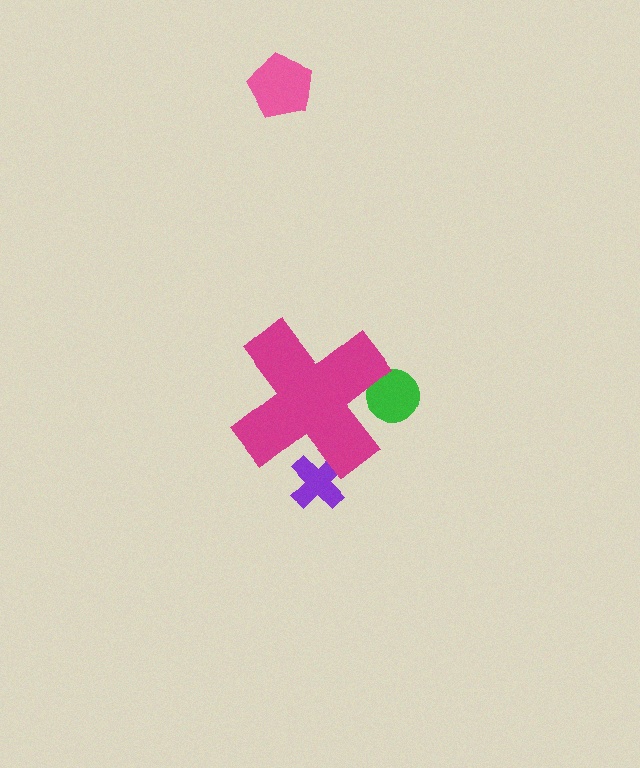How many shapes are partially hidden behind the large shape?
2 shapes are partially hidden.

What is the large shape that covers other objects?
A magenta cross.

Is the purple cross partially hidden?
Yes, the purple cross is partially hidden behind the magenta cross.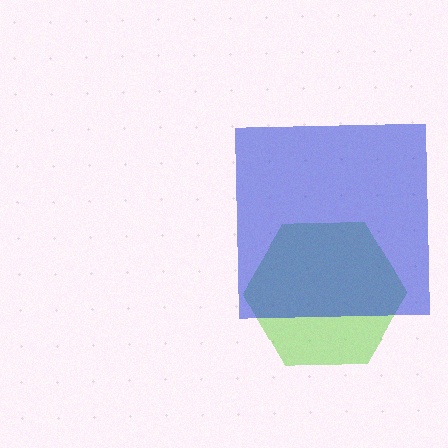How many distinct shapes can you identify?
There are 2 distinct shapes: a lime hexagon, a blue square.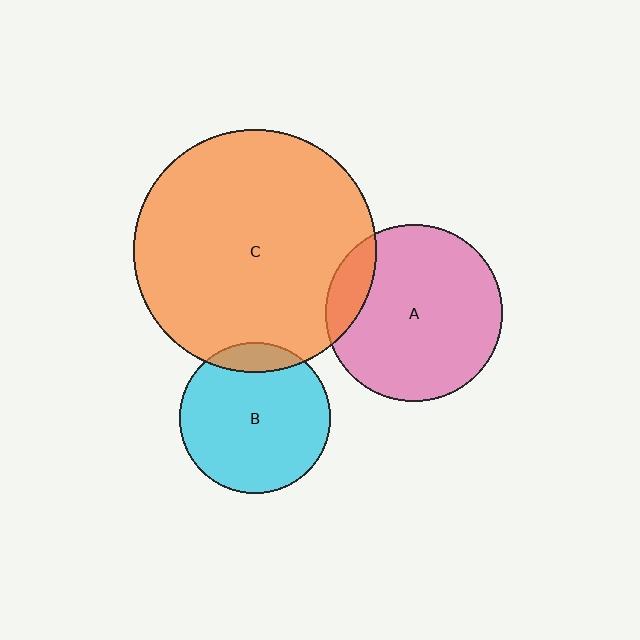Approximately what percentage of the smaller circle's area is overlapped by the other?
Approximately 10%.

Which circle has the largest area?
Circle C (orange).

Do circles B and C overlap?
Yes.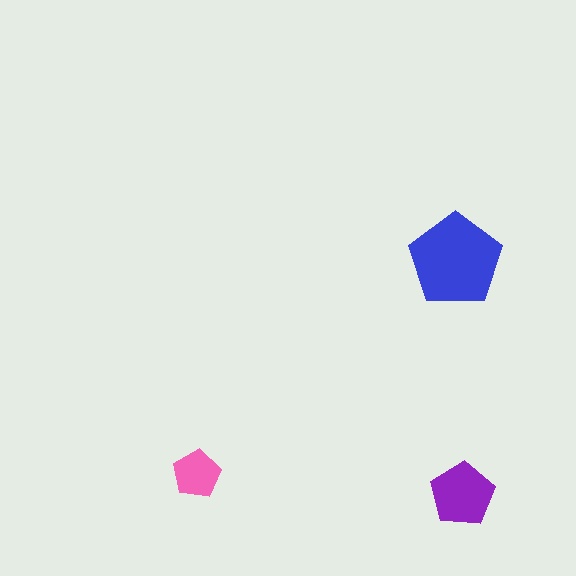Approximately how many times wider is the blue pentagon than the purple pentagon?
About 1.5 times wider.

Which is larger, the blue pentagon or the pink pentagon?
The blue one.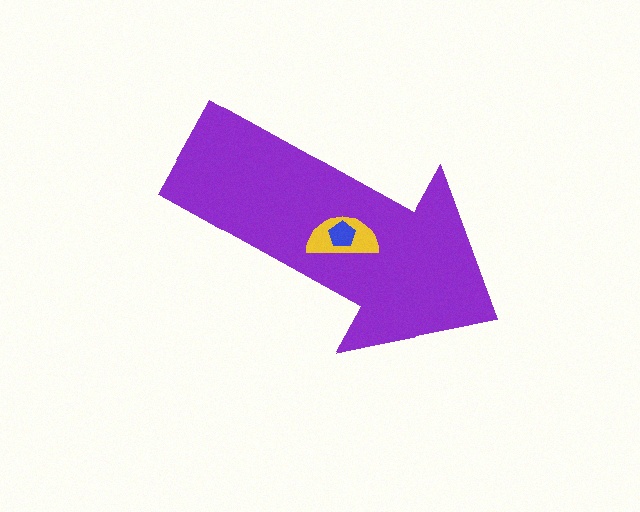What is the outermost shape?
The purple arrow.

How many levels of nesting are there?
3.